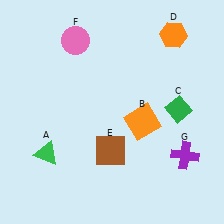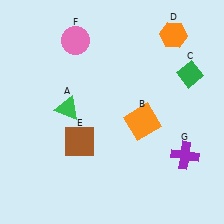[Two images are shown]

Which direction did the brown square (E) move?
The brown square (E) moved left.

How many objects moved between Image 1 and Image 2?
3 objects moved between the two images.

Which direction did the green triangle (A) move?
The green triangle (A) moved up.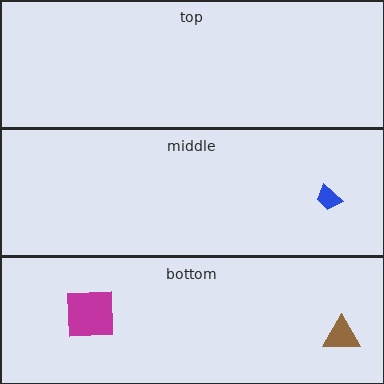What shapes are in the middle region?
The blue trapezoid.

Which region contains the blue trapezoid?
The middle region.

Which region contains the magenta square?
The bottom region.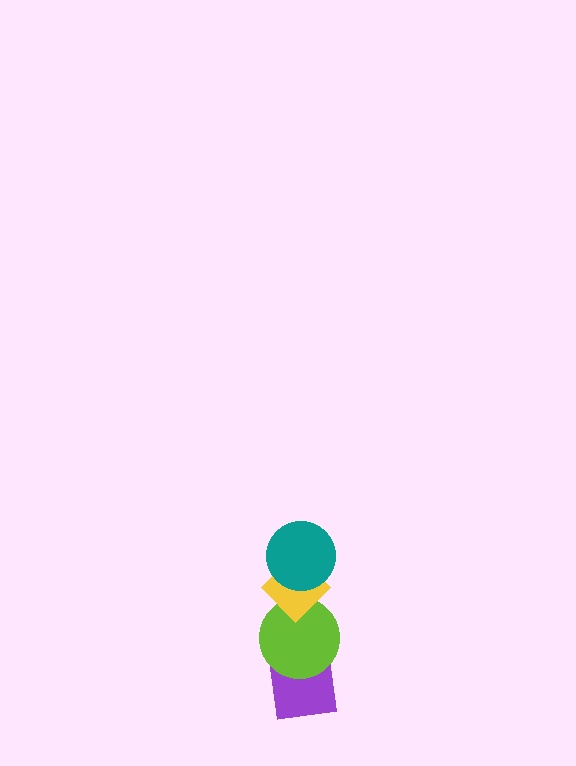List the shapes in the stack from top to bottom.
From top to bottom: the teal circle, the yellow diamond, the lime circle, the purple square.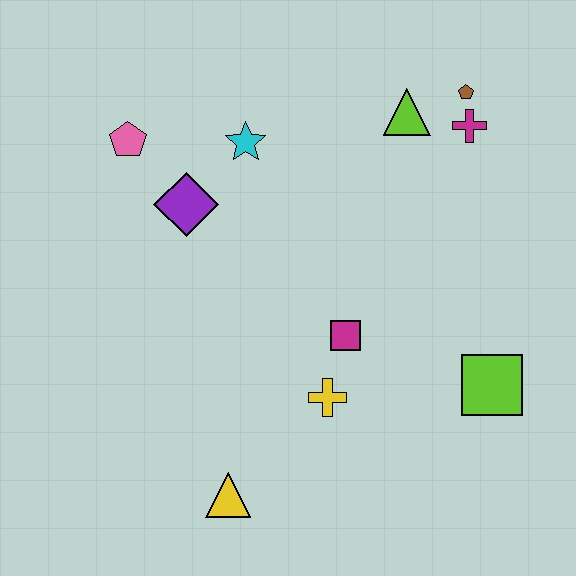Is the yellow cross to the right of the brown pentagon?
No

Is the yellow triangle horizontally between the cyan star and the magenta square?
No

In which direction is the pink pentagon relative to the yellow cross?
The pink pentagon is above the yellow cross.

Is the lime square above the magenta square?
No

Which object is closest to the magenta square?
The yellow cross is closest to the magenta square.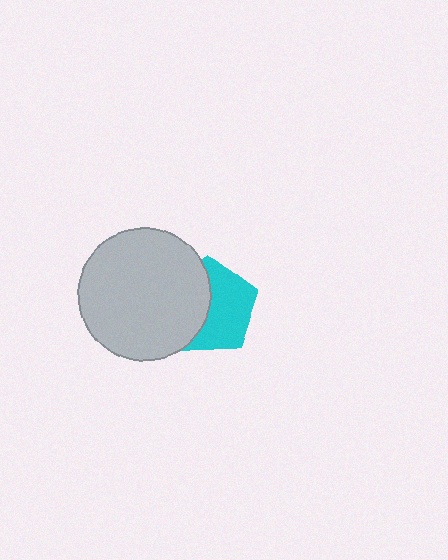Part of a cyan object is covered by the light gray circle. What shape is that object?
It is a pentagon.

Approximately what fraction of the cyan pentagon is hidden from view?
Roughly 44% of the cyan pentagon is hidden behind the light gray circle.